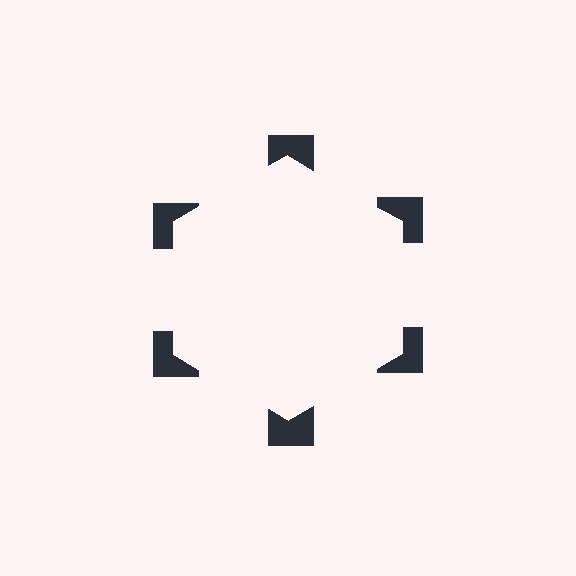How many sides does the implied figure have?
6 sides.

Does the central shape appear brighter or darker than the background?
It typically appears slightly brighter than the background, even though no actual brightness change is drawn.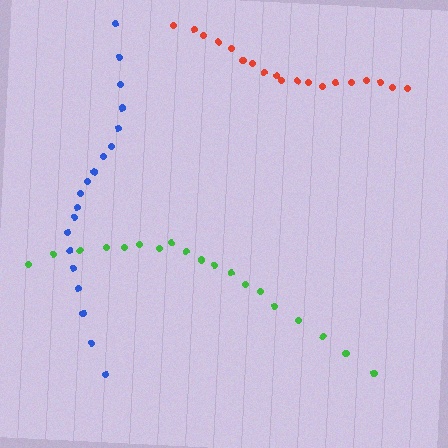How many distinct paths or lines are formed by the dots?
There are 3 distinct paths.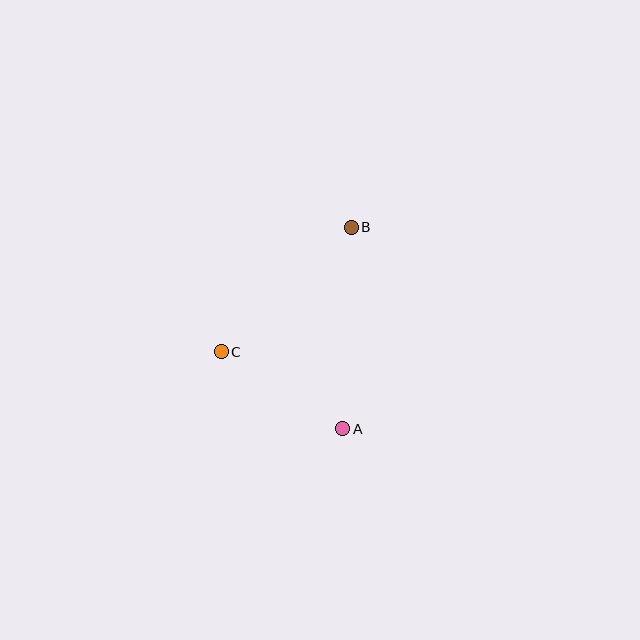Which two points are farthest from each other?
Points A and B are farthest from each other.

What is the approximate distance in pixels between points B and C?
The distance between B and C is approximately 180 pixels.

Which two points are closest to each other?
Points A and C are closest to each other.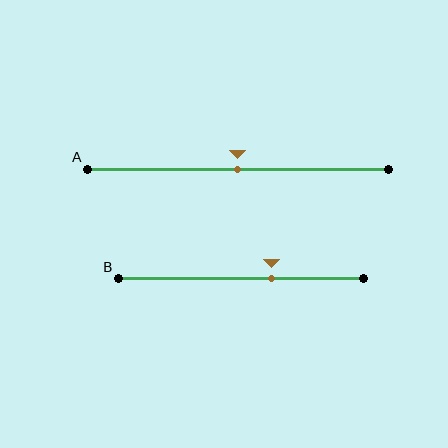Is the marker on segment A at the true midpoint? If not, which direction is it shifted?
Yes, the marker on segment A is at the true midpoint.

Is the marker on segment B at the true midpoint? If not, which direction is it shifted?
No, the marker on segment B is shifted to the right by about 13% of the segment length.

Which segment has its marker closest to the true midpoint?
Segment A has its marker closest to the true midpoint.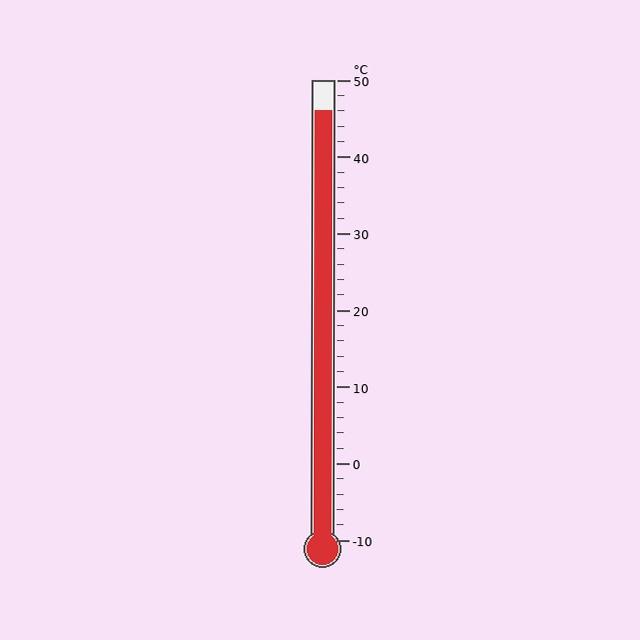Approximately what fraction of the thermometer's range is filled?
The thermometer is filled to approximately 95% of its range.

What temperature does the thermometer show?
The thermometer shows approximately 46°C.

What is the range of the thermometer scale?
The thermometer scale ranges from -10°C to 50°C.